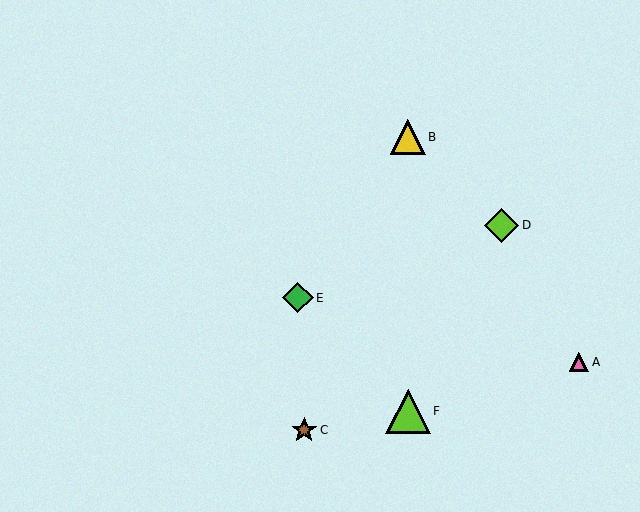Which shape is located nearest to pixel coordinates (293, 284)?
The green diamond (labeled E) at (298, 298) is nearest to that location.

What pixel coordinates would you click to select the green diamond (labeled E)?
Click at (298, 298) to select the green diamond E.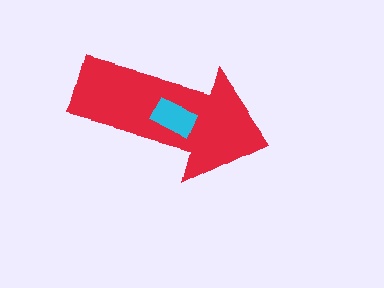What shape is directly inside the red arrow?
The cyan rectangle.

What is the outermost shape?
The red arrow.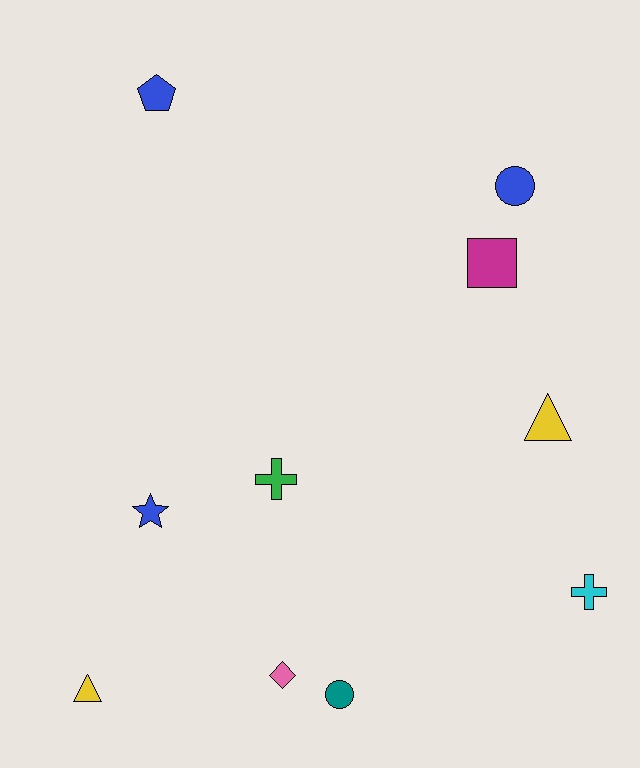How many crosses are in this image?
There are 2 crosses.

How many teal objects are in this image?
There is 1 teal object.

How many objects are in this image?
There are 10 objects.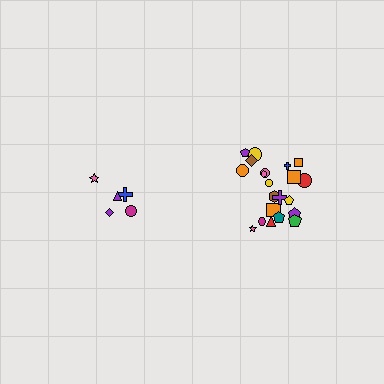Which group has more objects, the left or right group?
The right group.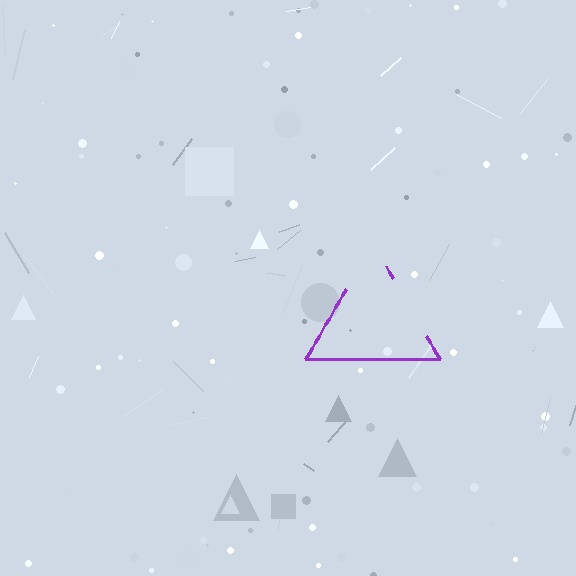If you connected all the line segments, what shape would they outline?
They would outline a triangle.